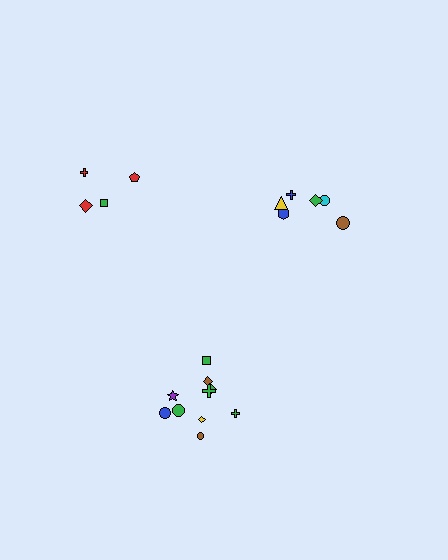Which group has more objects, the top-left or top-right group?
The top-right group.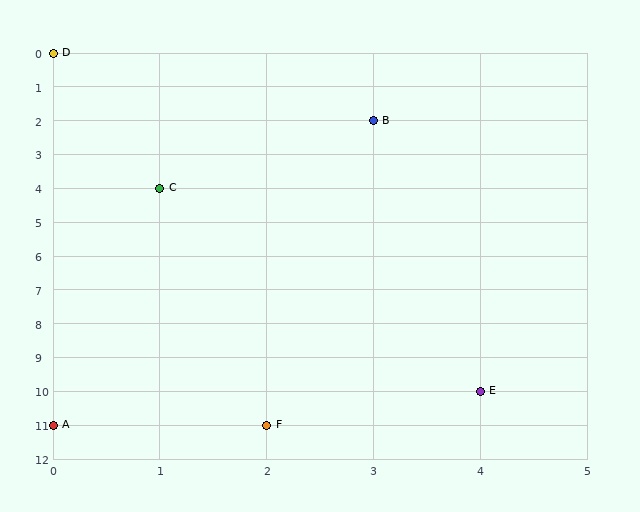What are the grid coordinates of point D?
Point D is at grid coordinates (0, 0).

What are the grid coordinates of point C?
Point C is at grid coordinates (1, 4).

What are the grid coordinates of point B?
Point B is at grid coordinates (3, 2).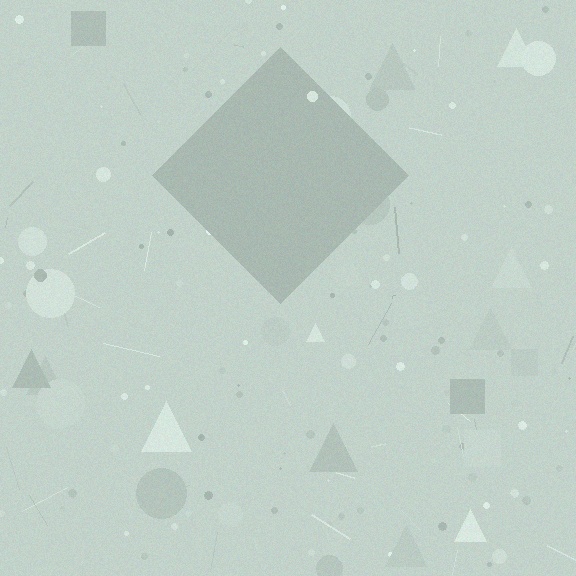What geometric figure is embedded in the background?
A diamond is embedded in the background.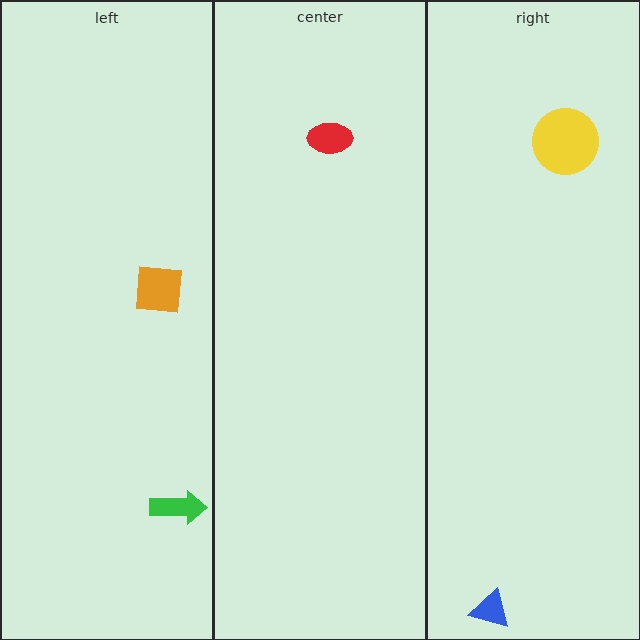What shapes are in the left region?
The orange square, the green arrow.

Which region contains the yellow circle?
The right region.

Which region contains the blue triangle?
The right region.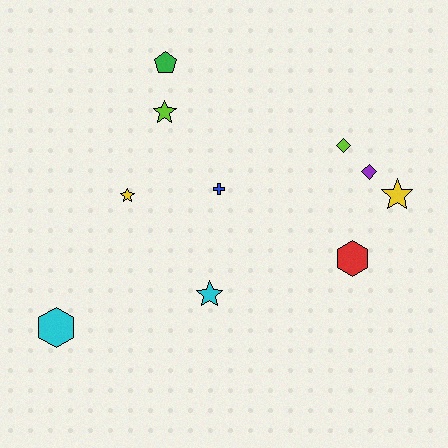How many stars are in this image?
There are 4 stars.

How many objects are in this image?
There are 10 objects.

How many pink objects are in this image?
There are no pink objects.